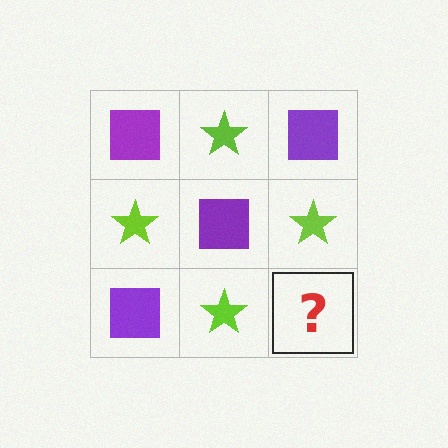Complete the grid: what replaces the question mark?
The question mark should be replaced with a purple square.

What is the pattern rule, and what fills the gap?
The rule is that it alternates purple square and lime star in a checkerboard pattern. The gap should be filled with a purple square.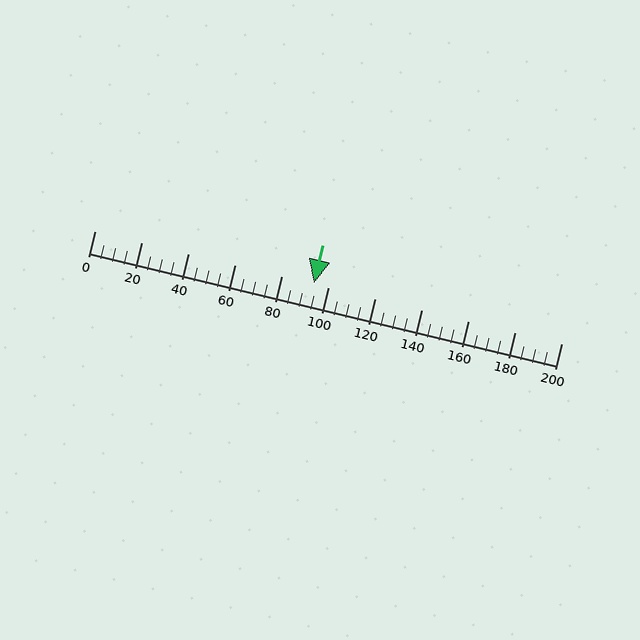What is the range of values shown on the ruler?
The ruler shows values from 0 to 200.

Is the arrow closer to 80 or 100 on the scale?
The arrow is closer to 100.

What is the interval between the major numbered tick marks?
The major tick marks are spaced 20 units apart.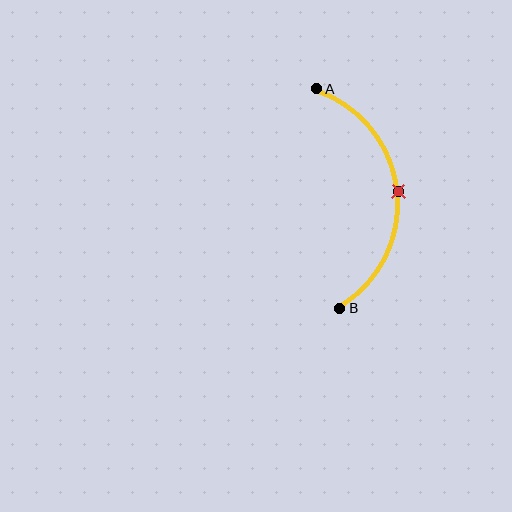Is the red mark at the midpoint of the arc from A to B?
Yes. The red mark lies on the arc at equal arc-length from both A and B — it is the arc midpoint.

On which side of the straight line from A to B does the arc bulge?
The arc bulges to the right of the straight line connecting A and B.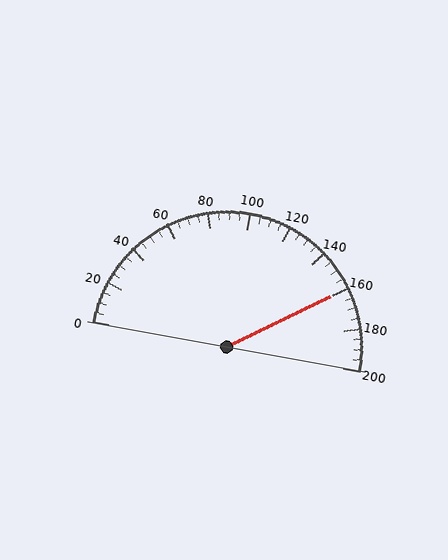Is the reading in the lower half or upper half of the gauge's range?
The reading is in the upper half of the range (0 to 200).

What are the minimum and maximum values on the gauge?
The gauge ranges from 0 to 200.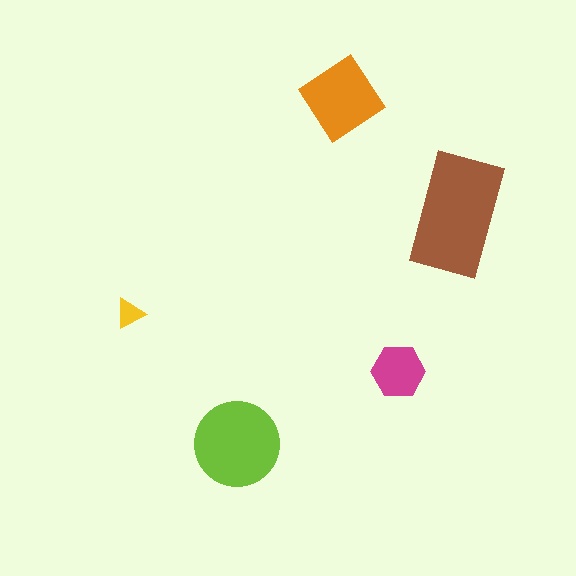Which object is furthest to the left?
The yellow triangle is leftmost.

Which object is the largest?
The brown rectangle.